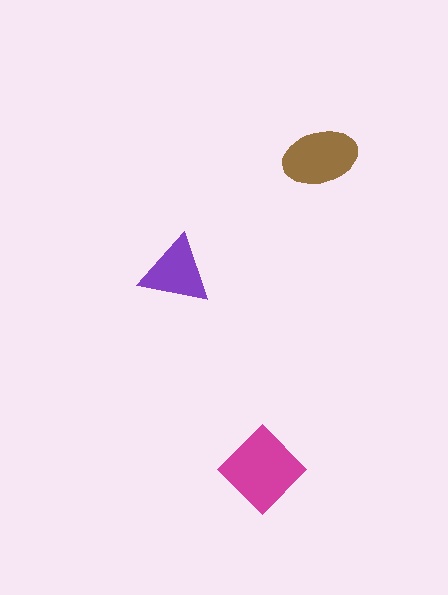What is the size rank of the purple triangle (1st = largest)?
3rd.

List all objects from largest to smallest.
The magenta diamond, the brown ellipse, the purple triangle.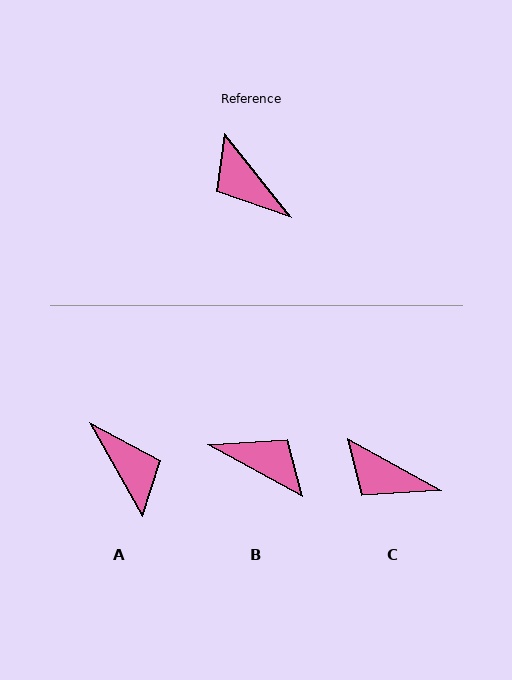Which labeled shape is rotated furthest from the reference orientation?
A, about 171 degrees away.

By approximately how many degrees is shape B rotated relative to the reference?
Approximately 157 degrees clockwise.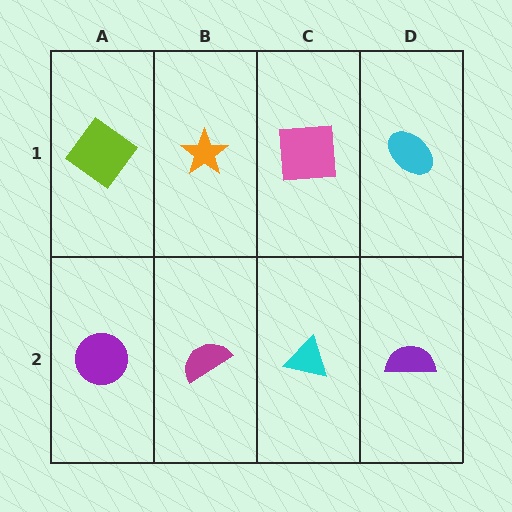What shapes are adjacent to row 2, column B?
An orange star (row 1, column B), a purple circle (row 2, column A), a cyan triangle (row 2, column C).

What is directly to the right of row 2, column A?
A magenta semicircle.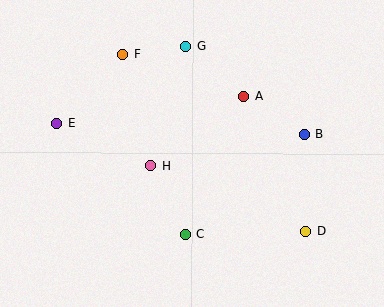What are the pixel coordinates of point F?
Point F is at (122, 54).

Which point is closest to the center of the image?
Point H at (151, 165) is closest to the center.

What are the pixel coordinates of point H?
Point H is at (151, 165).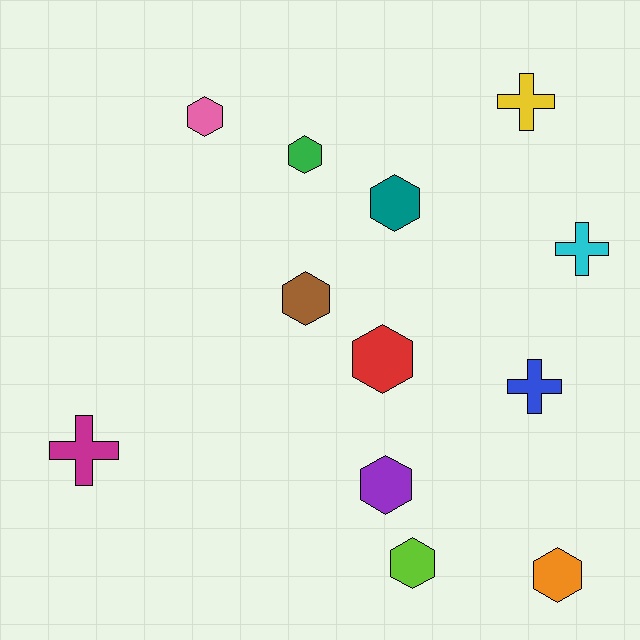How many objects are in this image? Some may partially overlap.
There are 12 objects.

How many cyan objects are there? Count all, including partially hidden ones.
There is 1 cyan object.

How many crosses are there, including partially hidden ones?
There are 4 crosses.